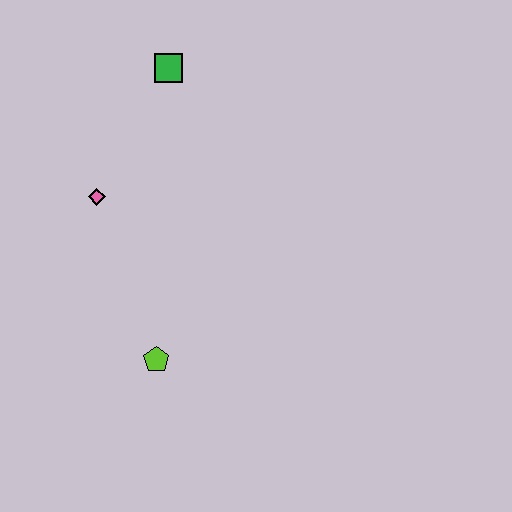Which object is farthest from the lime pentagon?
The green square is farthest from the lime pentagon.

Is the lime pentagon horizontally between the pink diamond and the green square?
Yes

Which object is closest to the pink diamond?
The green square is closest to the pink diamond.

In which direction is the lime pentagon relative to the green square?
The lime pentagon is below the green square.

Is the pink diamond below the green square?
Yes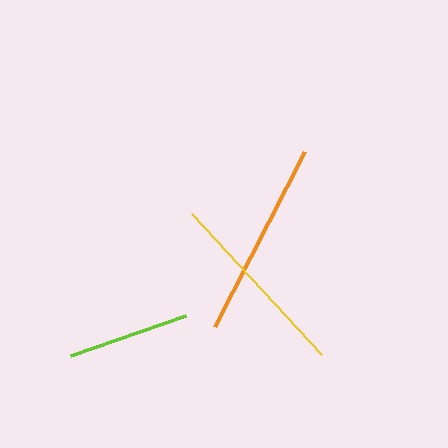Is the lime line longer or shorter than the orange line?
The orange line is longer than the lime line.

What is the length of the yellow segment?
The yellow segment is approximately 192 pixels long.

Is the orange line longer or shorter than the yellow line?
The orange line is longer than the yellow line.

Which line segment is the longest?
The orange line is the longest at approximately 197 pixels.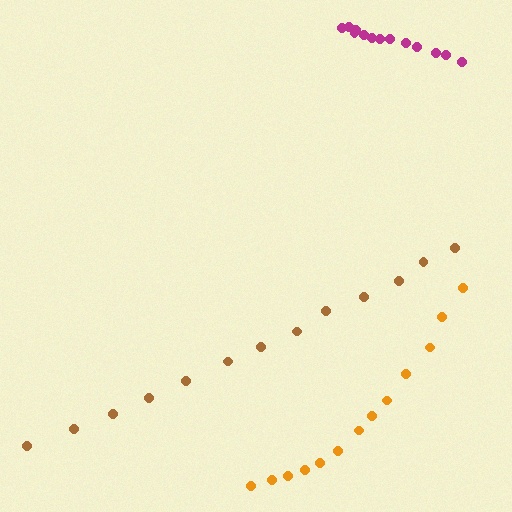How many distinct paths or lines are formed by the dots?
There are 3 distinct paths.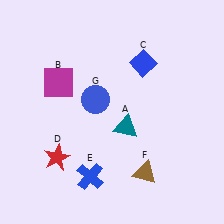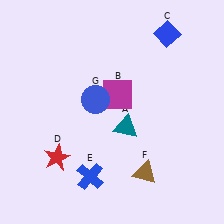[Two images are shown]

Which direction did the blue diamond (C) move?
The blue diamond (C) moved up.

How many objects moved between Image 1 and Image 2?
2 objects moved between the two images.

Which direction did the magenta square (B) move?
The magenta square (B) moved right.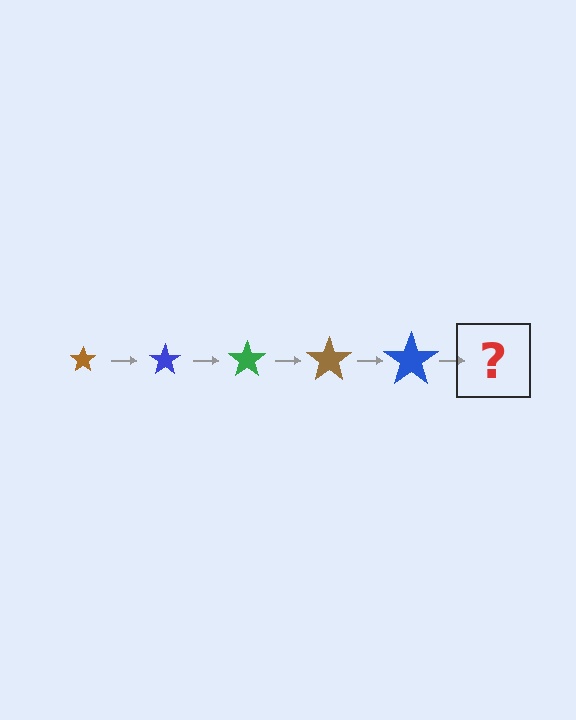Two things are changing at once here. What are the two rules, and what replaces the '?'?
The two rules are that the star grows larger each step and the color cycles through brown, blue, and green. The '?' should be a green star, larger than the previous one.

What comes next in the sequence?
The next element should be a green star, larger than the previous one.